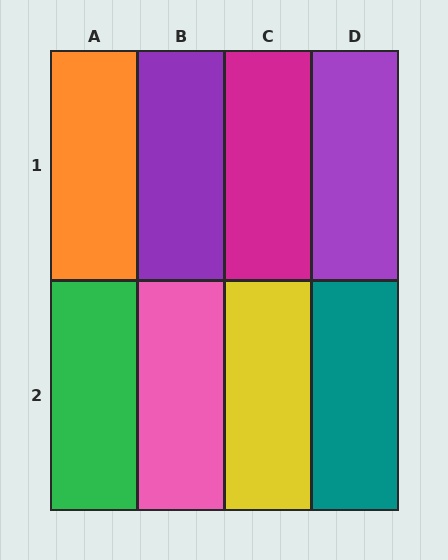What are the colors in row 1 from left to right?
Orange, purple, magenta, purple.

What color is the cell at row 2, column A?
Green.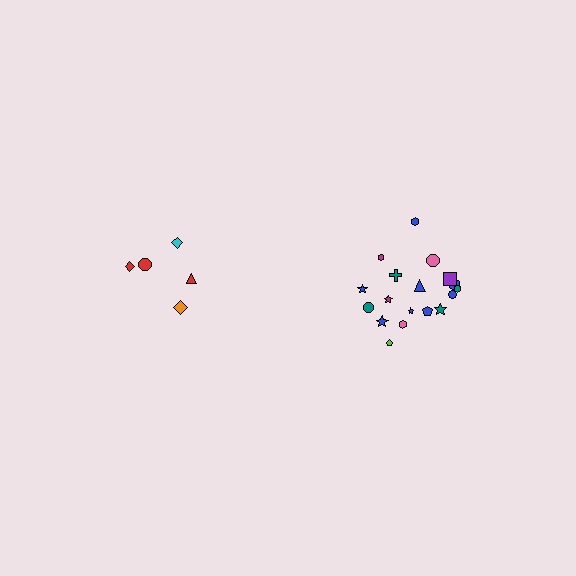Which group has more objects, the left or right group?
The right group.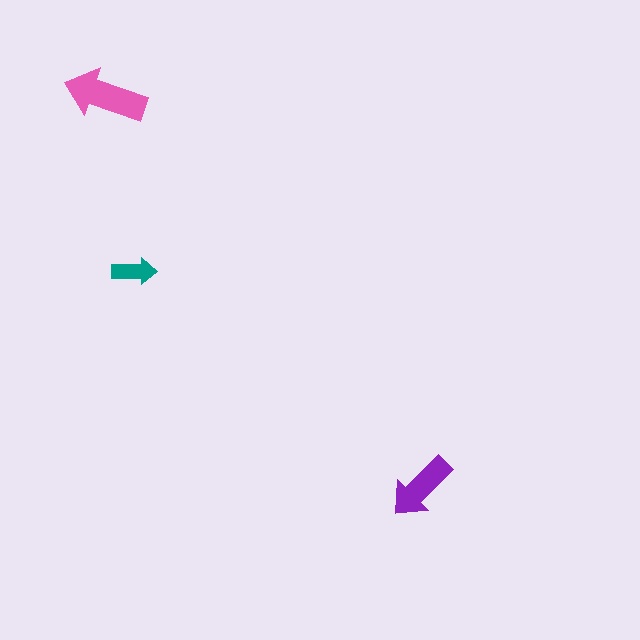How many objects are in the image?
There are 3 objects in the image.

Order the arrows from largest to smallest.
the pink one, the purple one, the teal one.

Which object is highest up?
The pink arrow is topmost.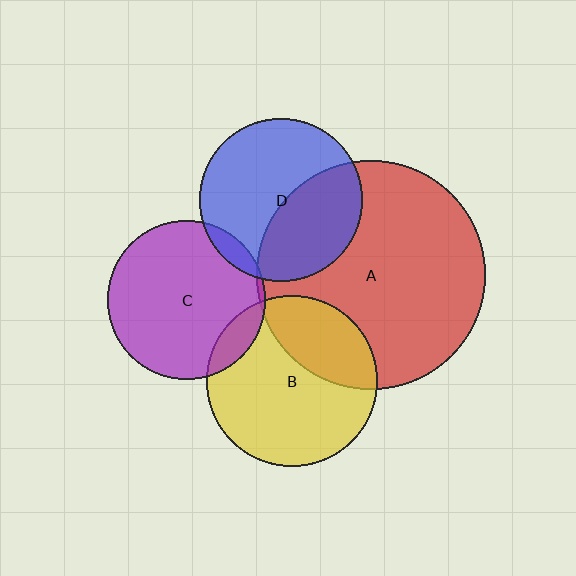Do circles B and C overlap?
Yes.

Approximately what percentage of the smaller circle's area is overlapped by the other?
Approximately 10%.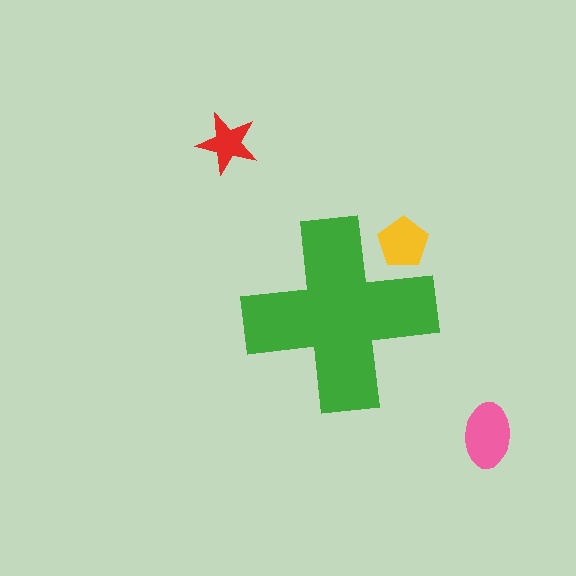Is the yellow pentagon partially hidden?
Yes, the yellow pentagon is partially hidden behind the green cross.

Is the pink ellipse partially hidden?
No, the pink ellipse is fully visible.